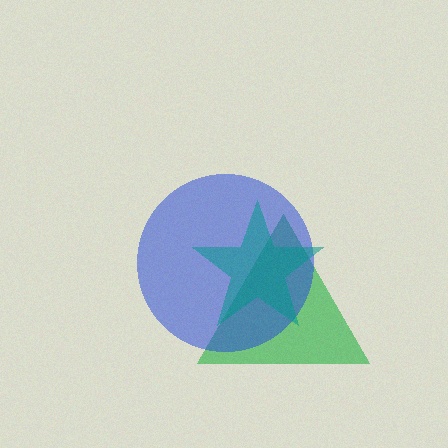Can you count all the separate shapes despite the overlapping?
Yes, there are 3 separate shapes.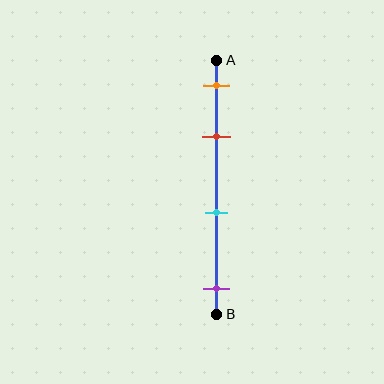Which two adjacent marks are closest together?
The orange and red marks are the closest adjacent pair.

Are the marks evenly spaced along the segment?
No, the marks are not evenly spaced.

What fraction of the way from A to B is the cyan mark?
The cyan mark is approximately 60% (0.6) of the way from A to B.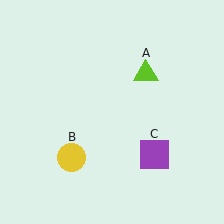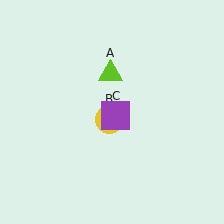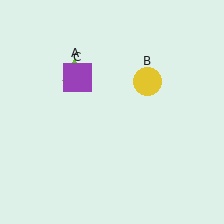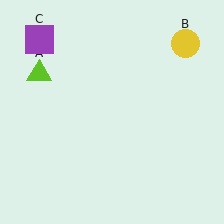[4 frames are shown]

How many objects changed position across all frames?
3 objects changed position: lime triangle (object A), yellow circle (object B), purple square (object C).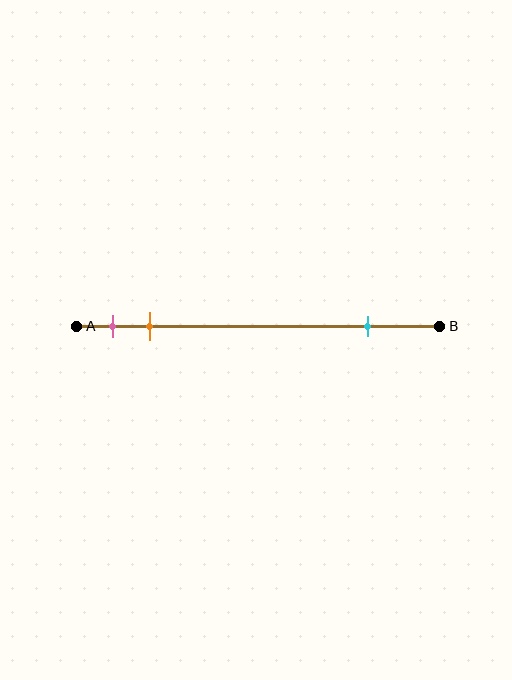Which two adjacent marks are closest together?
The pink and orange marks are the closest adjacent pair.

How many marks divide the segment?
There are 3 marks dividing the segment.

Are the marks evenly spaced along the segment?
No, the marks are not evenly spaced.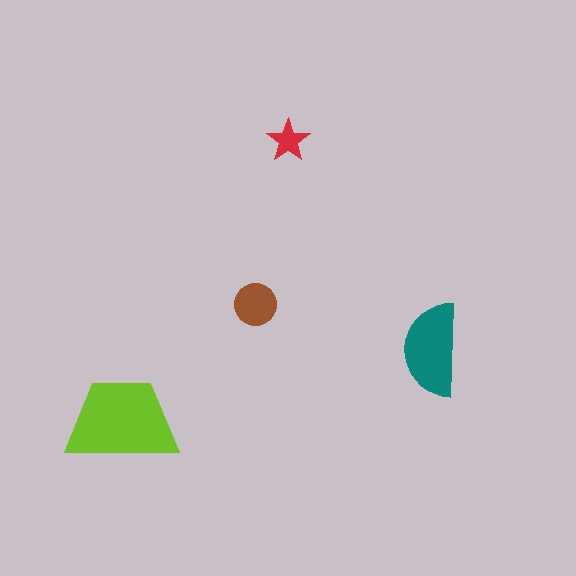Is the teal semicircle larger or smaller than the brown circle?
Larger.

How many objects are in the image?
There are 4 objects in the image.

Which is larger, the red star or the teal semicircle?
The teal semicircle.